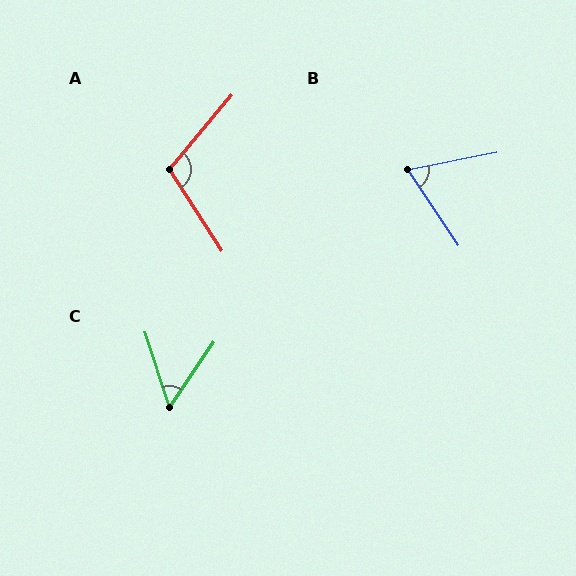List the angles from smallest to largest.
C (52°), B (67°), A (107°).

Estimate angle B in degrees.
Approximately 67 degrees.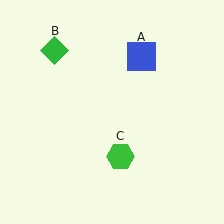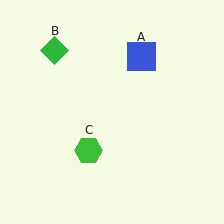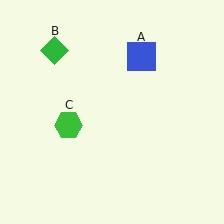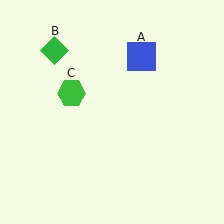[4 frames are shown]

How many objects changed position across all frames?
1 object changed position: green hexagon (object C).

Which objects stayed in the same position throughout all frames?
Blue square (object A) and green diamond (object B) remained stationary.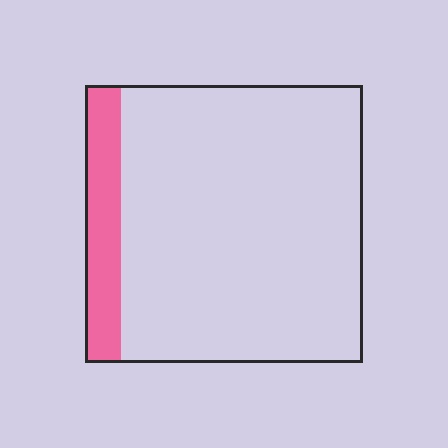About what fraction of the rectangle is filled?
About one eighth (1/8).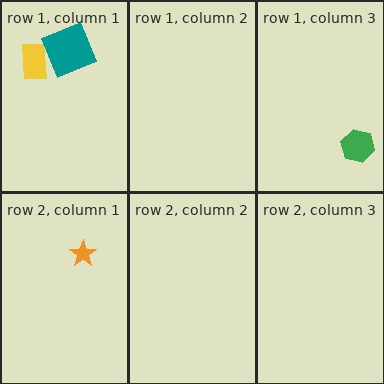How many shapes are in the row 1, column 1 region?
2.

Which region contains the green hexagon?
The row 1, column 3 region.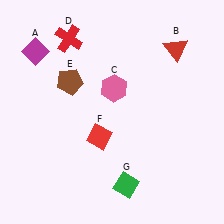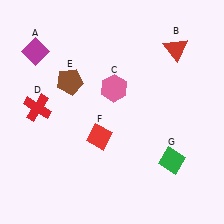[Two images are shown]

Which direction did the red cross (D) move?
The red cross (D) moved down.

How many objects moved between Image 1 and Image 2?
2 objects moved between the two images.